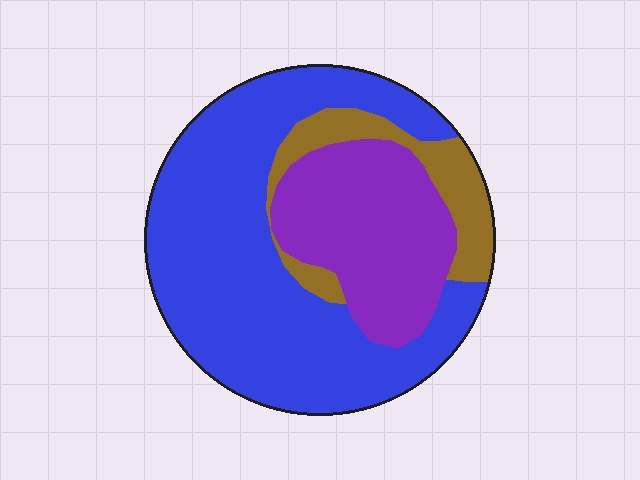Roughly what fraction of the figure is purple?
Purple takes up between a quarter and a half of the figure.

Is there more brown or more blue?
Blue.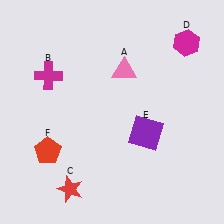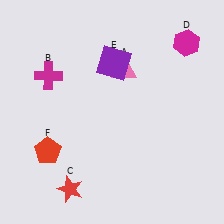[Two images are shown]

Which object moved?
The purple square (E) moved up.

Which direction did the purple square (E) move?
The purple square (E) moved up.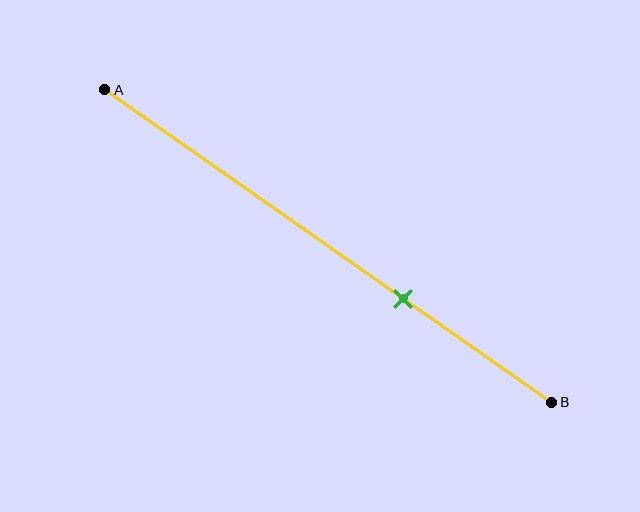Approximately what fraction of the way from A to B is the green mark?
The green mark is approximately 65% of the way from A to B.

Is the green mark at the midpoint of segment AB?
No, the mark is at about 65% from A, not at the 50% midpoint.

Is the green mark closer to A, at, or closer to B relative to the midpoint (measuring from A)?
The green mark is closer to point B than the midpoint of segment AB.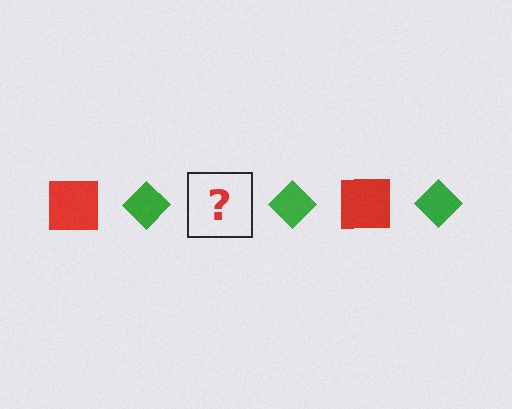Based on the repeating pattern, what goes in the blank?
The blank should be a red square.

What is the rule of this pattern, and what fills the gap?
The rule is that the pattern alternates between red square and green diamond. The gap should be filled with a red square.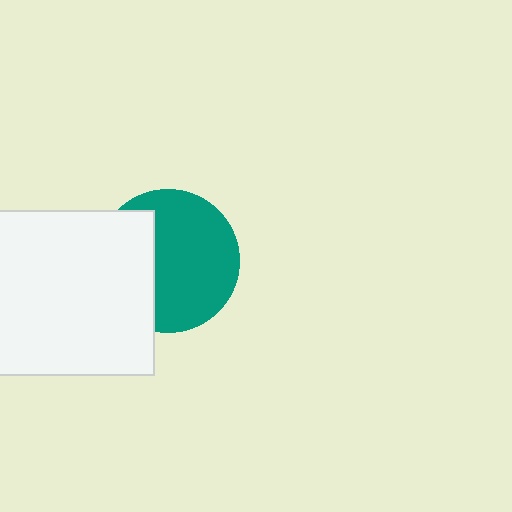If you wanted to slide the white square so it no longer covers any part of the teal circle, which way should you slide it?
Slide it left — that is the most direct way to separate the two shapes.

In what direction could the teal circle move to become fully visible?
The teal circle could move right. That would shift it out from behind the white square entirely.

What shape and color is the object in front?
The object in front is a white square.